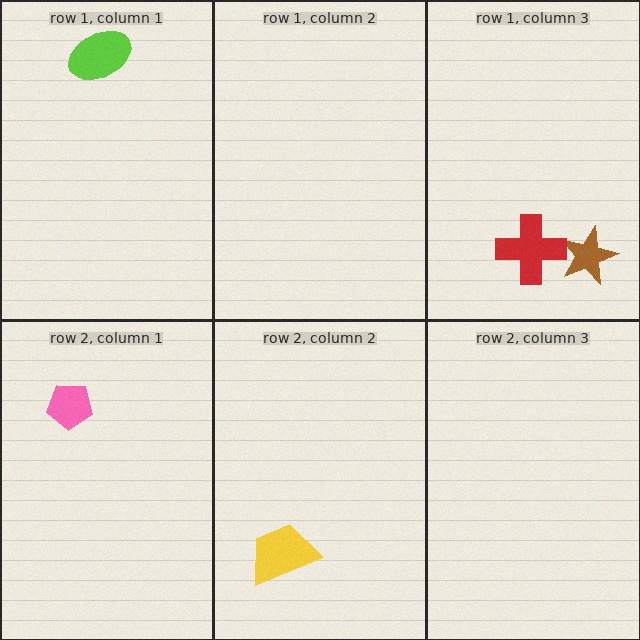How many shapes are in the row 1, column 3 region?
2.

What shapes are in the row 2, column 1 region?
The pink pentagon.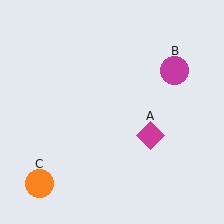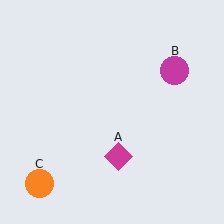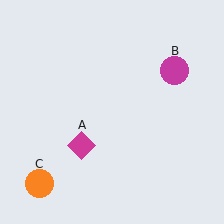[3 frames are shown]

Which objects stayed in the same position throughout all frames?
Magenta circle (object B) and orange circle (object C) remained stationary.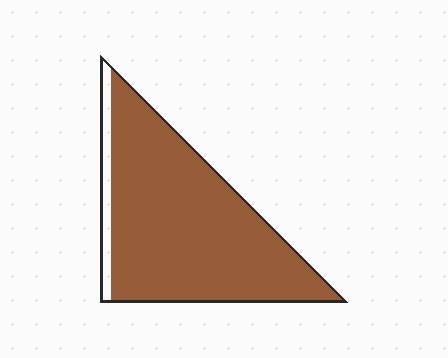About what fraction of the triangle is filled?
About nine tenths (9/10).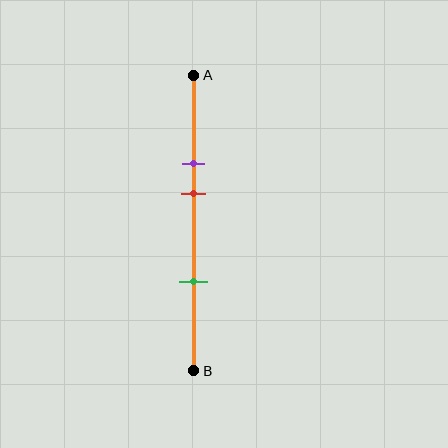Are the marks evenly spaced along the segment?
No, the marks are not evenly spaced.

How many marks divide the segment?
There are 3 marks dividing the segment.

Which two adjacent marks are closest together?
The purple and red marks are the closest adjacent pair.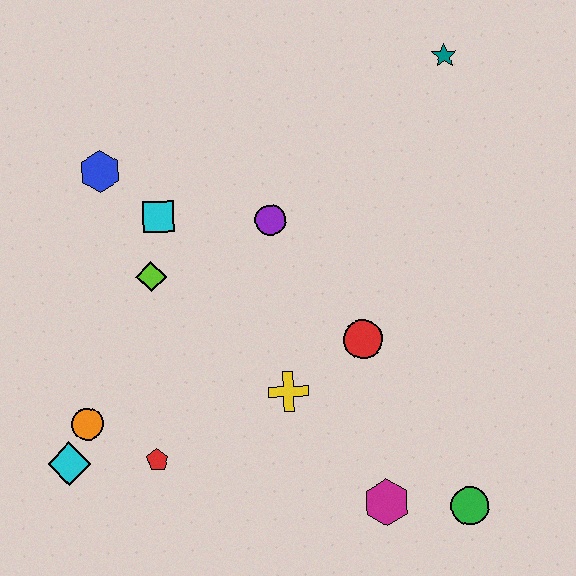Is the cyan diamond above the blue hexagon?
No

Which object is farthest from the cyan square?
The green circle is farthest from the cyan square.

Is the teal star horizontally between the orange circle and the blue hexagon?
No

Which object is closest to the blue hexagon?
The cyan square is closest to the blue hexagon.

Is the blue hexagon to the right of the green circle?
No